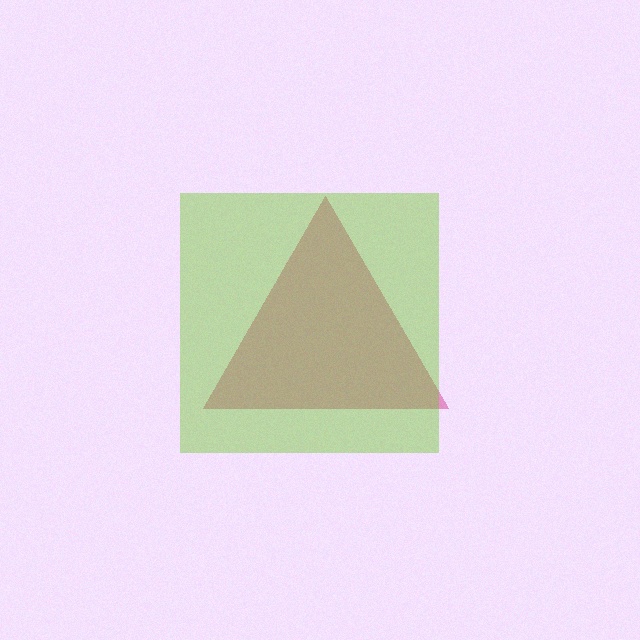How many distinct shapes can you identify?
There are 2 distinct shapes: a pink triangle, a lime square.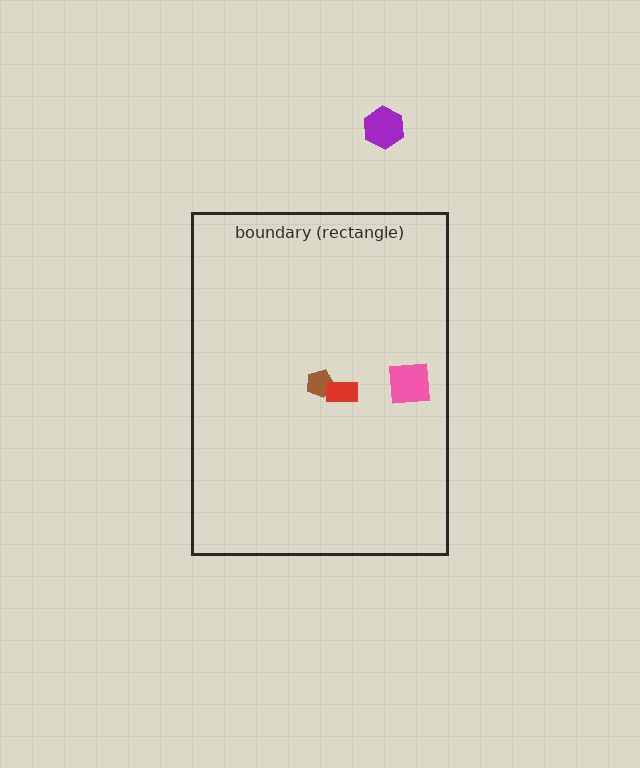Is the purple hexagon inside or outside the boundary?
Outside.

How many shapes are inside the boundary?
3 inside, 1 outside.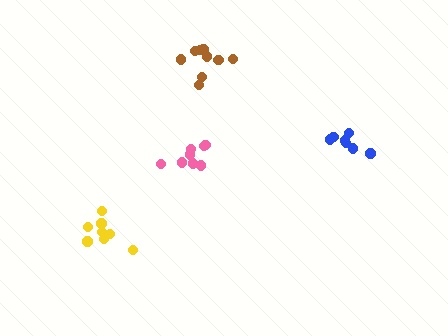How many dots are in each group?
Group 1: 8 dots, Group 2: 8 dots, Group 3: 7 dots, Group 4: 10 dots (33 total).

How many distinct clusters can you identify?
There are 4 distinct clusters.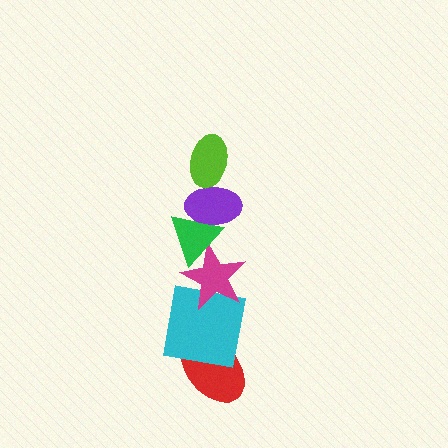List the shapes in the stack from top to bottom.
From top to bottom: the lime ellipse, the purple ellipse, the green triangle, the magenta star, the cyan square, the red ellipse.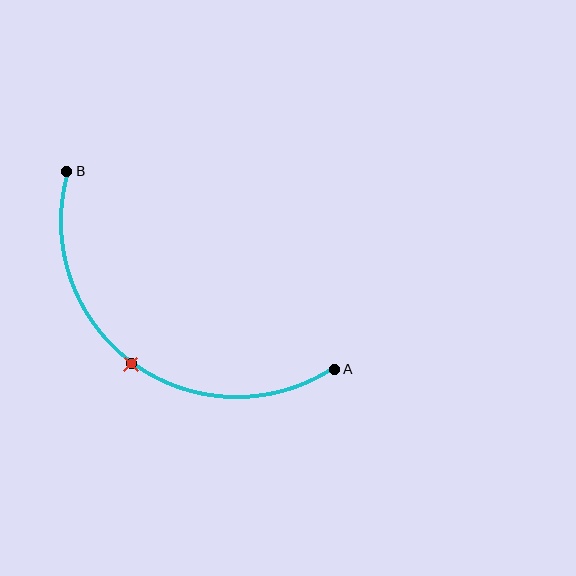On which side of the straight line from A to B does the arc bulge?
The arc bulges below and to the left of the straight line connecting A and B.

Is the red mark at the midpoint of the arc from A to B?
Yes. The red mark lies on the arc at equal arc-length from both A and B — it is the arc midpoint.